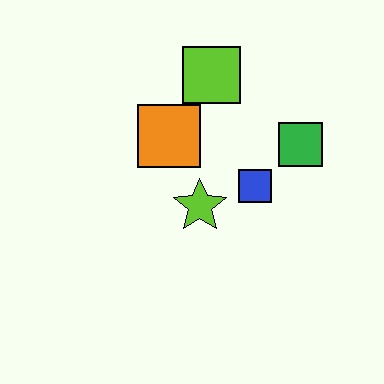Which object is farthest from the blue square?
The lime square is farthest from the blue square.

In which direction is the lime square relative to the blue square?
The lime square is above the blue square.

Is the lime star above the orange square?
No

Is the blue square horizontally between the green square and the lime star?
Yes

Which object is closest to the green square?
The blue square is closest to the green square.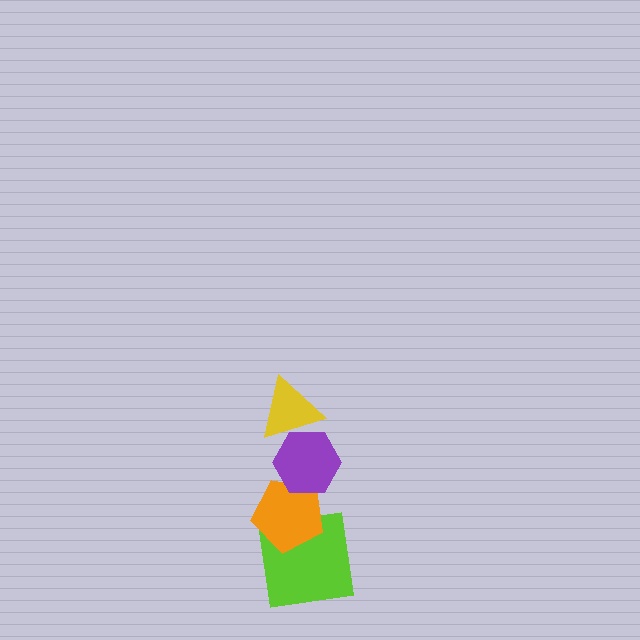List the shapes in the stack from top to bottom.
From top to bottom: the yellow triangle, the purple hexagon, the orange pentagon, the lime square.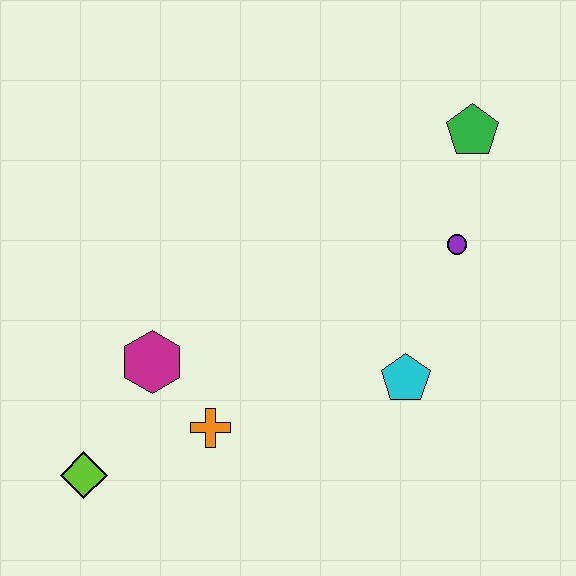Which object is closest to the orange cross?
The magenta hexagon is closest to the orange cross.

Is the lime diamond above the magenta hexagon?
No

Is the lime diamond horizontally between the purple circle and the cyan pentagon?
No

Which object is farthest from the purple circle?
The lime diamond is farthest from the purple circle.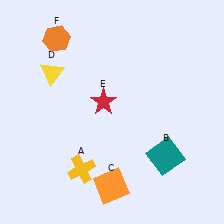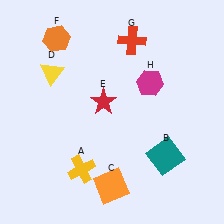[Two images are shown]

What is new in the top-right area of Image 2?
A red cross (G) was added in the top-right area of Image 2.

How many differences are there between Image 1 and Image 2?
There are 2 differences between the two images.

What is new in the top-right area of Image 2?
A magenta hexagon (H) was added in the top-right area of Image 2.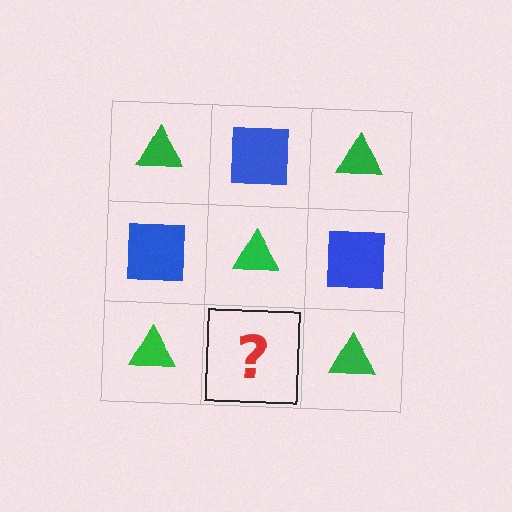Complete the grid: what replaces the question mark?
The question mark should be replaced with a blue square.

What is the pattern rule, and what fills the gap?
The rule is that it alternates green triangle and blue square in a checkerboard pattern. The gap should be filled with a blue square.